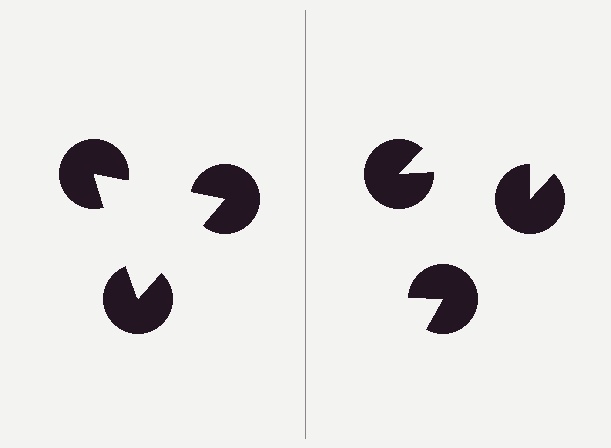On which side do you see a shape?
An illusory triangle appears on the left side. On the right side the wedge cuts are rotated, so no coherent shape forms.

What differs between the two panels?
The pac-man discs are positioned identically on both sides; only the wedge orientations differ. On the left they align to a triangle; on the right they are misaligned.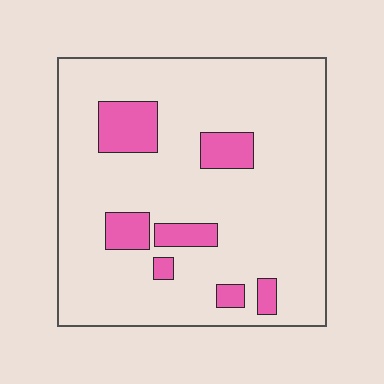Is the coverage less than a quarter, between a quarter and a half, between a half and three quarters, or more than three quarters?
Less than a quarter.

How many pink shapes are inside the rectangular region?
7.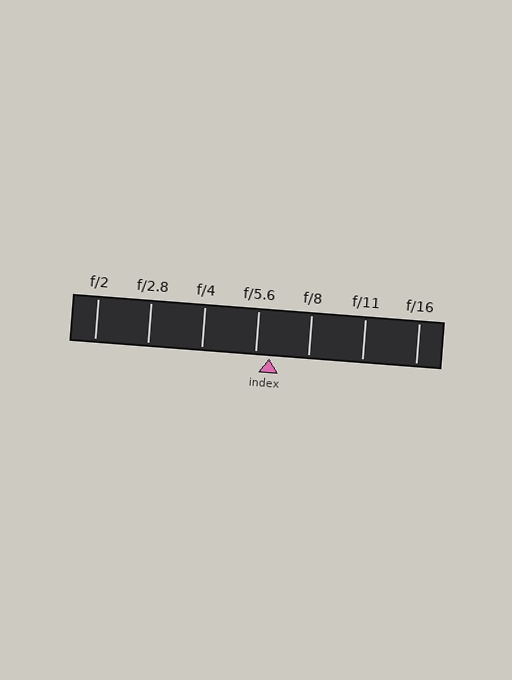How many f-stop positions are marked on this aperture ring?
There are 7 f-stop positions marked.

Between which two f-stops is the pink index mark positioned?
The index mark is between f/5.6 and f/8.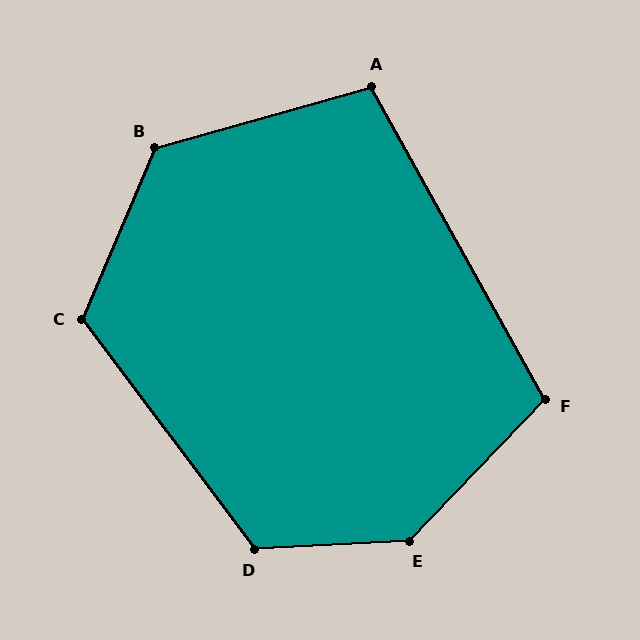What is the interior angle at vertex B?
Approximately 129 degrees (obtuse).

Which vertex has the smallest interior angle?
A, at approximately 103 degrees.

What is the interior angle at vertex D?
Approximately 124 degrees (obtuse).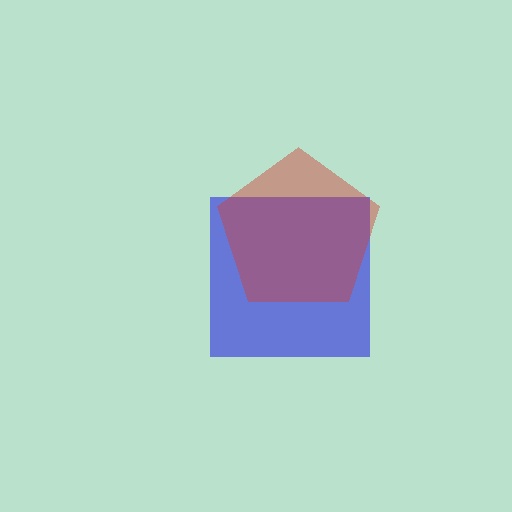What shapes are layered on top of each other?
The layered shapes are: a blue square, a red pentagon.